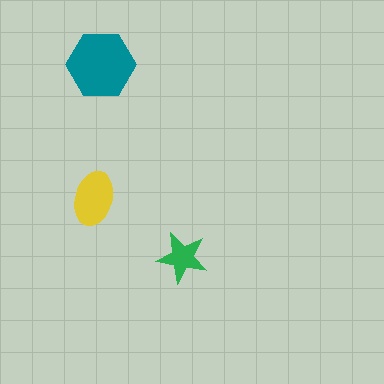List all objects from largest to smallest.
The teal hexagon, the yellow ellipse, the green star.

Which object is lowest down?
The green star is bottommost.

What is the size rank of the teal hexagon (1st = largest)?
1st.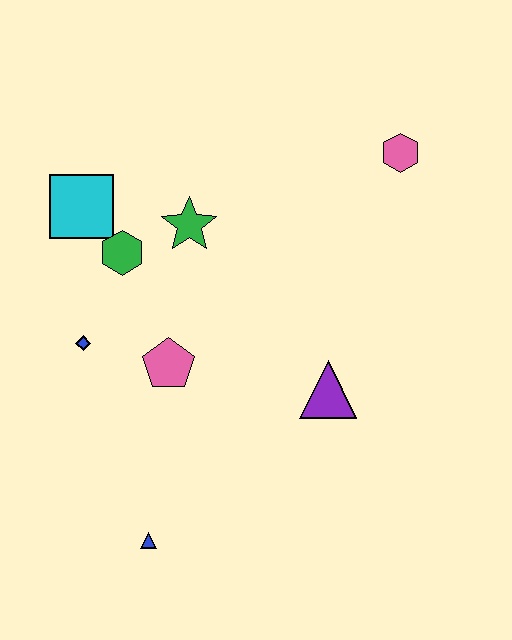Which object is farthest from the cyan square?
The blue triangle is farthest from the cyan square.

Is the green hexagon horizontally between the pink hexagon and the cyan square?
Yes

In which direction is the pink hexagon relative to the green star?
The pink hexagon is to the right of the green star.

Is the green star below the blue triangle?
No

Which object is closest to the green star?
The green hexagon is closest to the green star.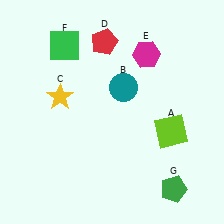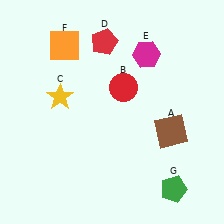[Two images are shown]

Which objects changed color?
A changed from lime to brown. B changed from teal to red. F changed from green to orange.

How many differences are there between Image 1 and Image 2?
There are 3 differences between the two images.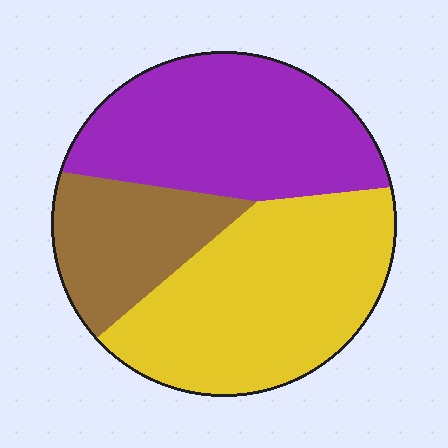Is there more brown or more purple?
Purple.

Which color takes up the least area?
Brown, at roughly 20%.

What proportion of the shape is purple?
Purple covers 37% of the shape.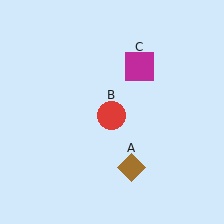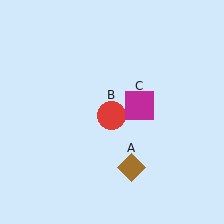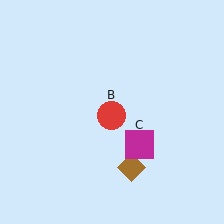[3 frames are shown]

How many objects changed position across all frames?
1 object changed position: magenta square (object C).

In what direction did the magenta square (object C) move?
The magenta square (object C) moved down.